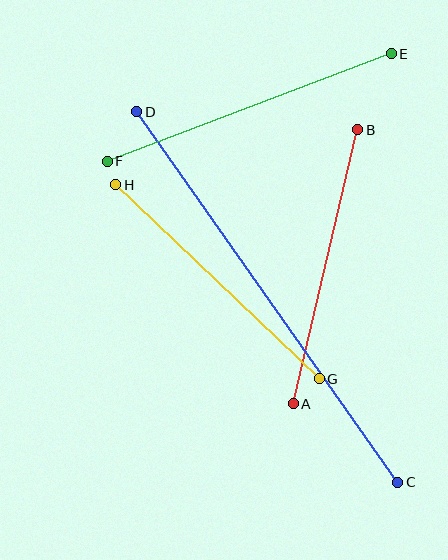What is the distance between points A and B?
The distance is approximately 281 pixels.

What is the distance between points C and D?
The distance is approximately 453 pixels.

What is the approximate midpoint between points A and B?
The midpoint is at approximately (325, 267) pixels.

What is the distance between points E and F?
The distance is approximately 304 pixels.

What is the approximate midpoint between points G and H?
The midpoint is at approximately (217, 282) pixels.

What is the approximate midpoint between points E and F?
The midpoint is at approximately (249, 108) pixels.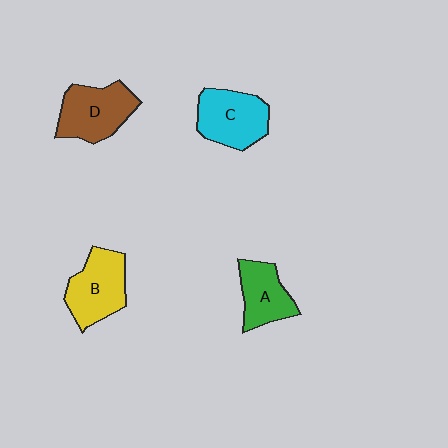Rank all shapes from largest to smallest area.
From largest to smallest: D (brown), B (yellow), C (cyan), A (green).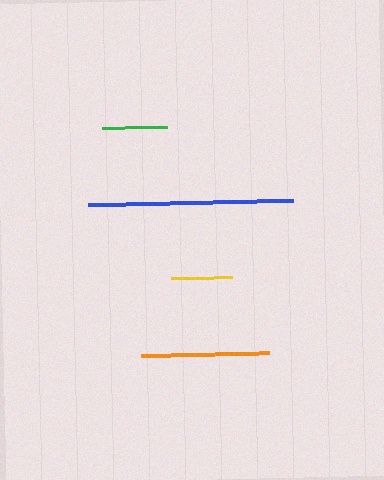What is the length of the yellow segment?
The yellow segment is approximately 60 pixels long.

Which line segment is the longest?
The blue line is the longest at approximately 205 pixels.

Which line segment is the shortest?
The yellow line is the shortest at approximately 60 pixels.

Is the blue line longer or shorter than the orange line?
The blue line is longer than the orange line.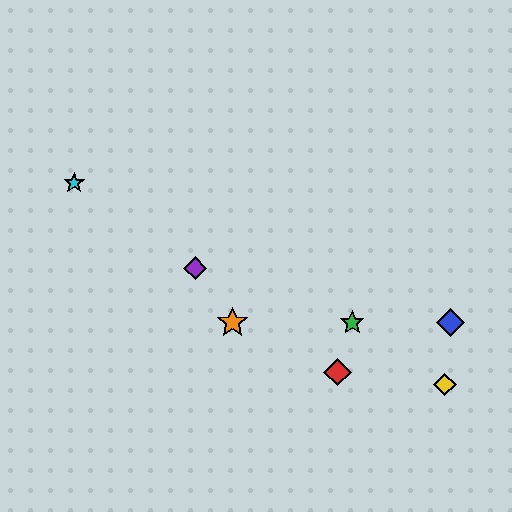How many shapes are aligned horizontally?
3 shapes (the blue diamond, the green star, the orange star) are aligned horizontally.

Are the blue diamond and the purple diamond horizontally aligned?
No, the blue diamond is at y≈323 and the purple diamond is at y≈268.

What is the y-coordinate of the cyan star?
The cyan star is at y≈183.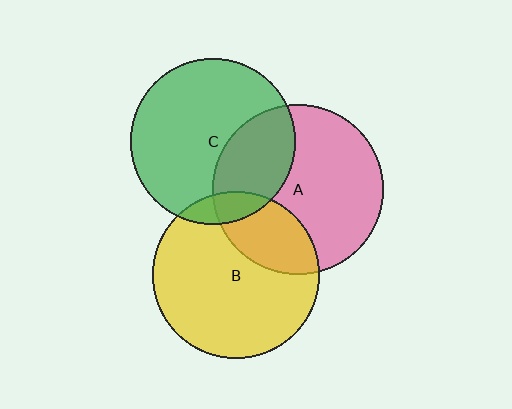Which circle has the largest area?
Circle A (pink).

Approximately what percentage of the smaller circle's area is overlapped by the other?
Approximately 10%.